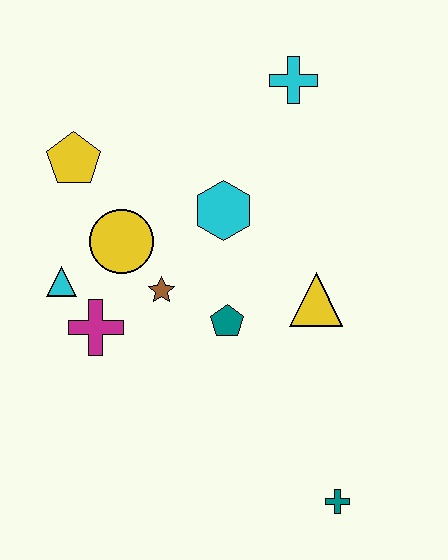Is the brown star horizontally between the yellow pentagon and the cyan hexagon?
Yes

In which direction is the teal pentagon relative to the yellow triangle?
The teal pentagon is to the left of the yellow triangle.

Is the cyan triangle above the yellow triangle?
Yes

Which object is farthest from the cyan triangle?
The teal cross is farthest from the cyan triangle.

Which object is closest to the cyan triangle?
The magenta cross is closest to the cyan triangle.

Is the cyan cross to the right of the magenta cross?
Yes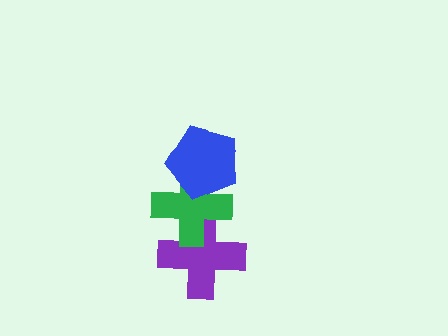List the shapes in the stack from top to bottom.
From top to bottom: the blue pentagon, the green cross, the purple cross.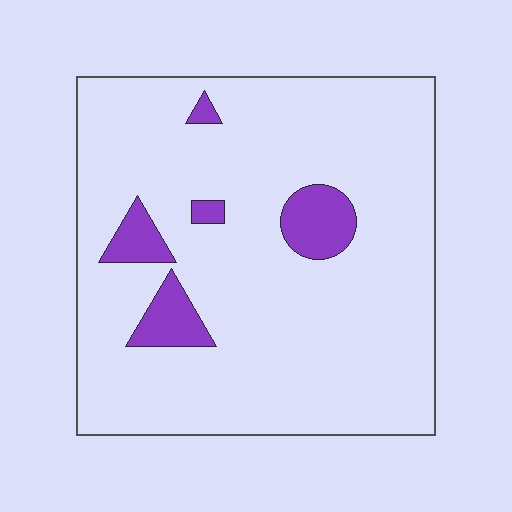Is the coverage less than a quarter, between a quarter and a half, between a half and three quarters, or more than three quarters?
Less than a quarter.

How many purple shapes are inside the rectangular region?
5.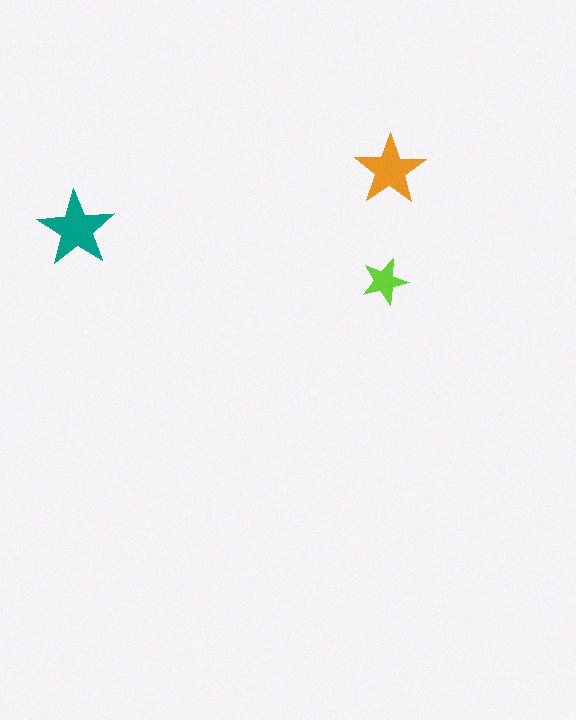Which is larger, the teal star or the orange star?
The teal one.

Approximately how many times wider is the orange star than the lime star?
About 1.5 times wider.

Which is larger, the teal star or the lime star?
The teal one.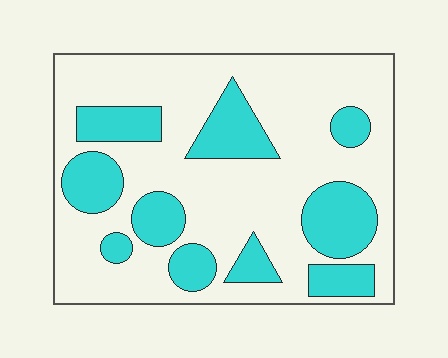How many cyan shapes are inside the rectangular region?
10.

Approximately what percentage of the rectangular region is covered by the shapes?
Approximately 30%.